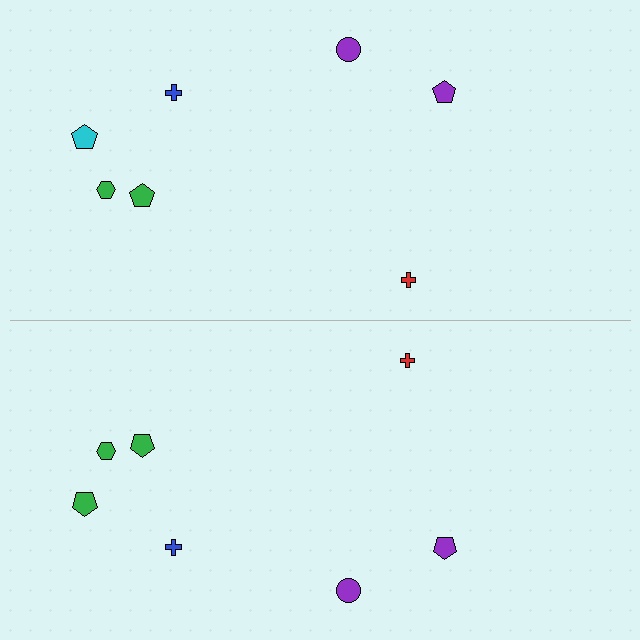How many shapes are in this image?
There are 14 shapes in this image.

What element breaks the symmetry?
The green pentagon on the bottom side breaks the symmetry — its mirror counterpart is cyan.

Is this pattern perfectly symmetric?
No, the pattern is not perfectly symmetric. The green pentagon on the bottom side breaks the symmetry — its mirror counterpart is cyan.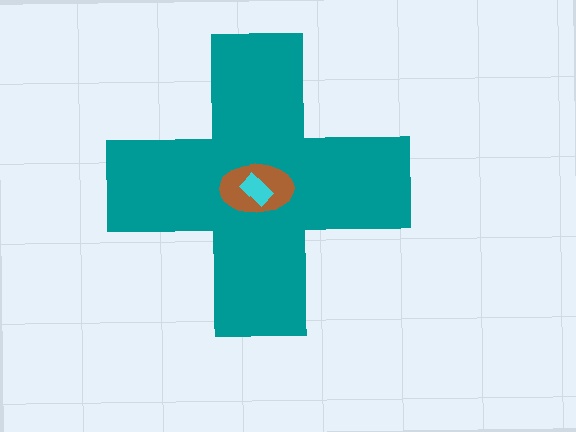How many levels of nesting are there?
3.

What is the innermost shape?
The cyan rectangle.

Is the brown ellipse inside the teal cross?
Yes.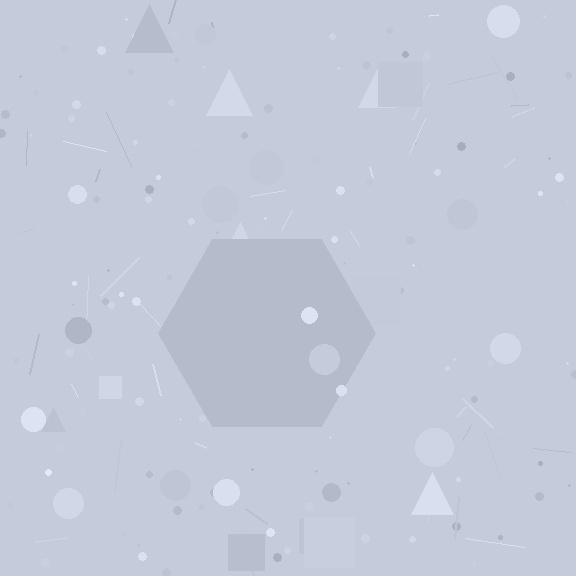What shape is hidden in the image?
A hexagon is hidden in the image.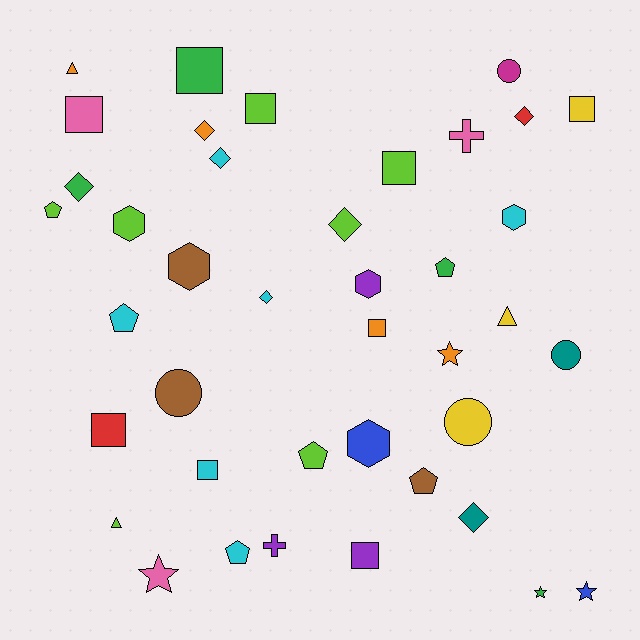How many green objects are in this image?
There are 4 green objects.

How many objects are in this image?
There are 40 objects.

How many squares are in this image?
There are 9 squares.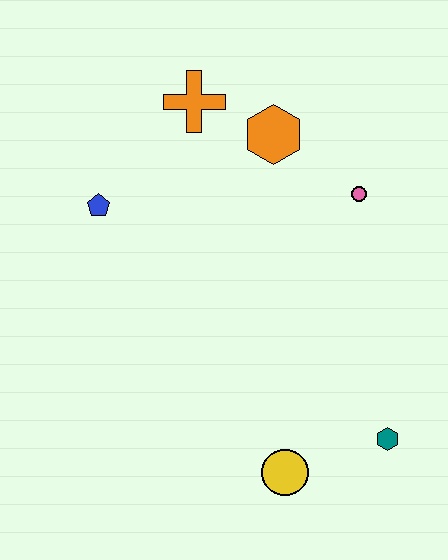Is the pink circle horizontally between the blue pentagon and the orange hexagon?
No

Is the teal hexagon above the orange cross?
No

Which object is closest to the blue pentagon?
The orange cross is closest to the blue pentagon.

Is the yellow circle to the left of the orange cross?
No